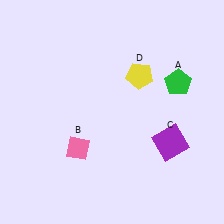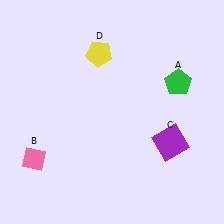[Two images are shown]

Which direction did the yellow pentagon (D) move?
The yellow pentagon (D) moved left.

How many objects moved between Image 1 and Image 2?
2 objects moved between the two images.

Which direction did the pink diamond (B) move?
The pink diamond (B) moved left.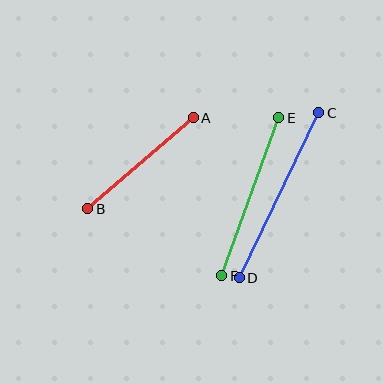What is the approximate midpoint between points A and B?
The midpoint is at approximately (141, 163) pixels.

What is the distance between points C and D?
The distance is approximately 184 pixels.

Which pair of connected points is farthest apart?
Points C and D are farthest apart.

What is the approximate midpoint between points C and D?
The midpoint is at approximately (279, 195) pixels.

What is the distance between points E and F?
The distance is approximately 168 pixels.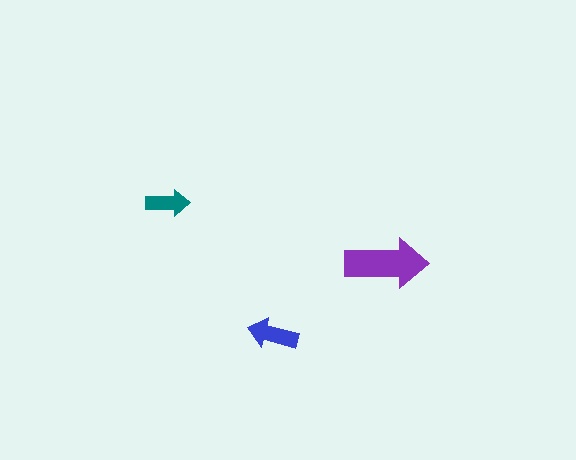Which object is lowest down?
The blue arrow is bottommost.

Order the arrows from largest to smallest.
the purple one, the blue one, the teal one.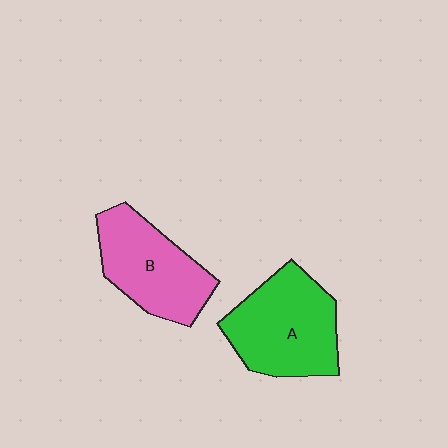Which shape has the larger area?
Shape A (green).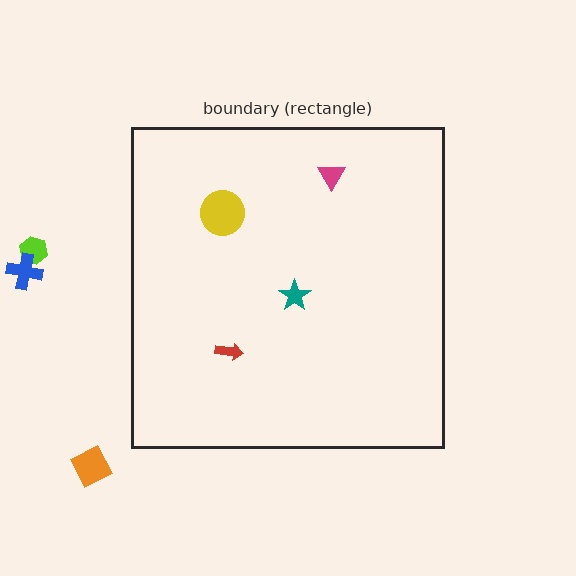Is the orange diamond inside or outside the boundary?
Outside.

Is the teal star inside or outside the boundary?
Inside.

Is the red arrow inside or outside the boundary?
Inside.